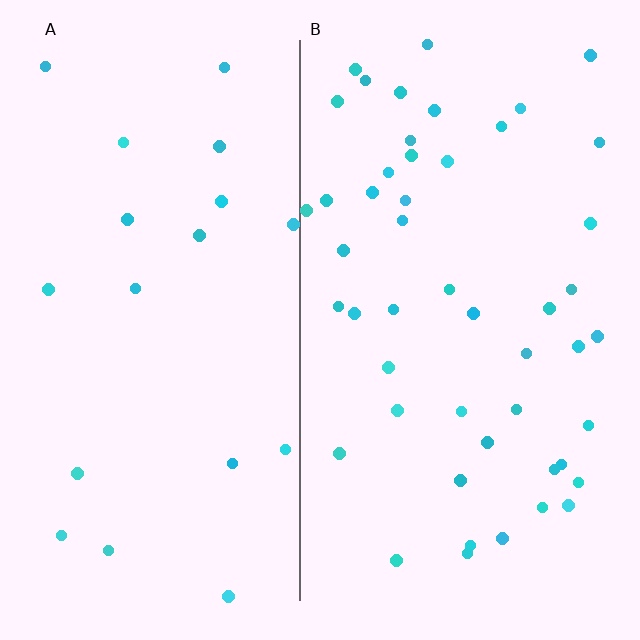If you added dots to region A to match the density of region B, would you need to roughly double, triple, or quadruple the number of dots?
Approximately triple.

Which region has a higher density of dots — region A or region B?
B (the right).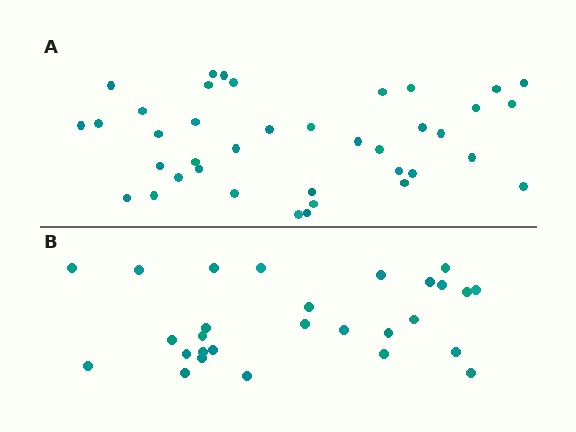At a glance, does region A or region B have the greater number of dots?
Region A (the top region) has more dots.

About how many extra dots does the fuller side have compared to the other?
Region A has roughly 12 or so more dots than region B.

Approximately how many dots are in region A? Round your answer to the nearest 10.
About 40 dots. (The exact count is 39, which rounds to 40.)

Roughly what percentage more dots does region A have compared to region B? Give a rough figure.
About 40% more.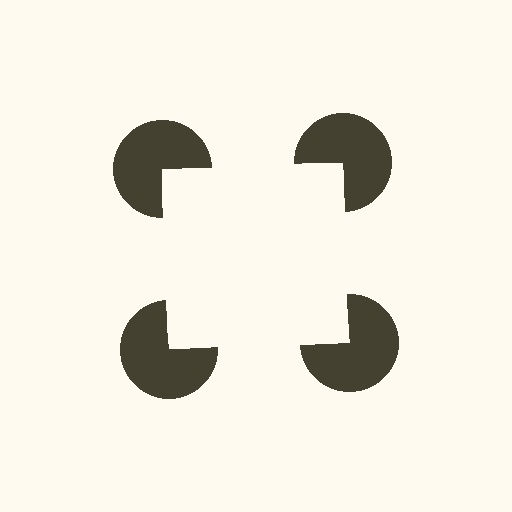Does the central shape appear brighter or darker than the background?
It typically appears slightly brighter than the background, even though no actual brightness change is drawn.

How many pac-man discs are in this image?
There are 4 — one at each vertex of the illusory square.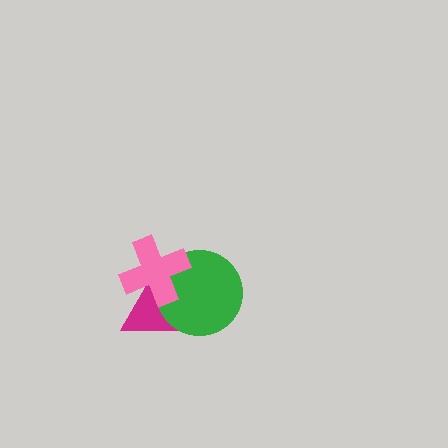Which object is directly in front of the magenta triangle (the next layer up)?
The green circle is directly in front of the magenta triangle.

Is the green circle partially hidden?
Yes, it is partially covered by another shape.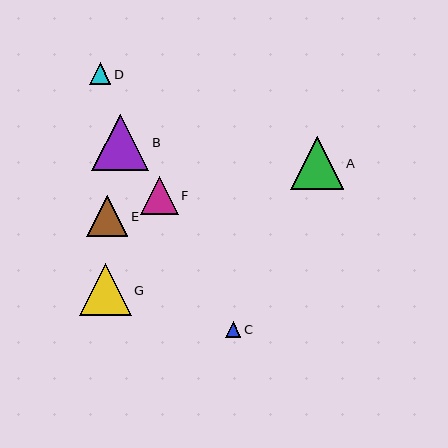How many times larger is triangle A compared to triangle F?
Triangle A is approximately 1.4 times the size of triangle F.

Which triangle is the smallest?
Triangle C is the smallest with a size of approximately 16 pixels.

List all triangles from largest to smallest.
From largest to smallest: B, A, G, E, F, D, C.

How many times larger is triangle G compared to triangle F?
Triangle G is approximately 1.4 times the size of triangle F.